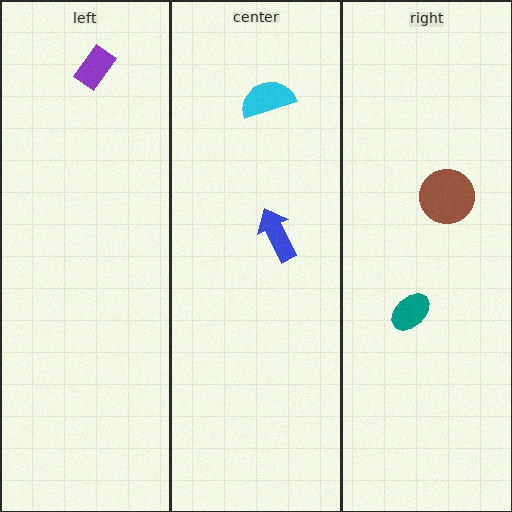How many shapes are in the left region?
1.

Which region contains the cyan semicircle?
The center region.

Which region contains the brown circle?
The right region.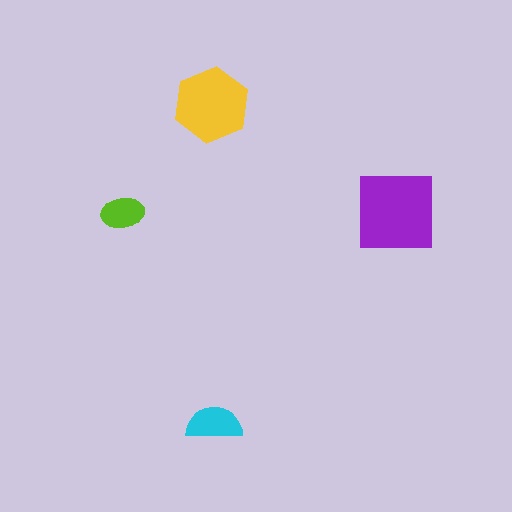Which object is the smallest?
The lime ellipse.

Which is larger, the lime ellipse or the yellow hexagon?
The yellow hexagon.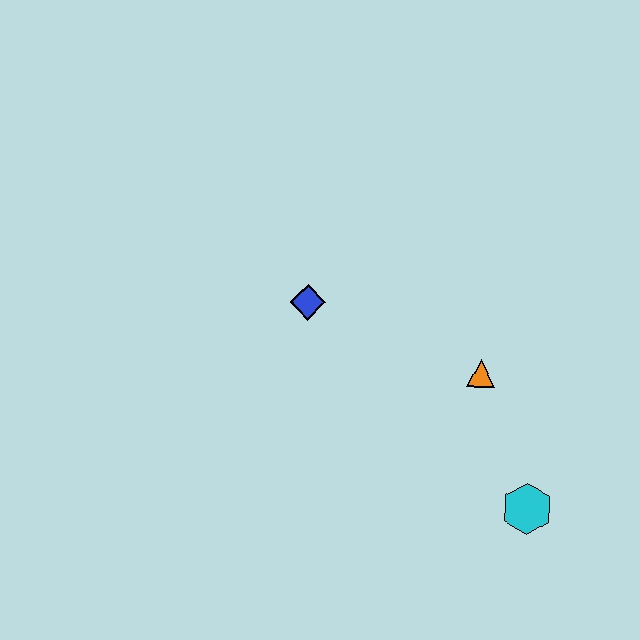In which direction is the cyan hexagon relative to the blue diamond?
The cyan hexagon is to the right of the blue diamond.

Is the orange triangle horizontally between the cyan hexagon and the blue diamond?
Yes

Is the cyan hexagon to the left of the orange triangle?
No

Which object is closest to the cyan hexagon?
The orange triangle is closest to the cyan hexagon.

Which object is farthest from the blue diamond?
The cyan hexagon is farthest from the blue diamond.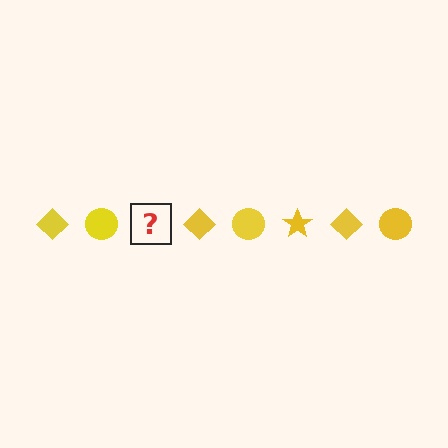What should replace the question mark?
The question mark should be replaced with a yellow star.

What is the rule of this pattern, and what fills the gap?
The rule is that the pattern cycles through diamond, circle, star shapes in yellow. The gap should be filled with a yellow star.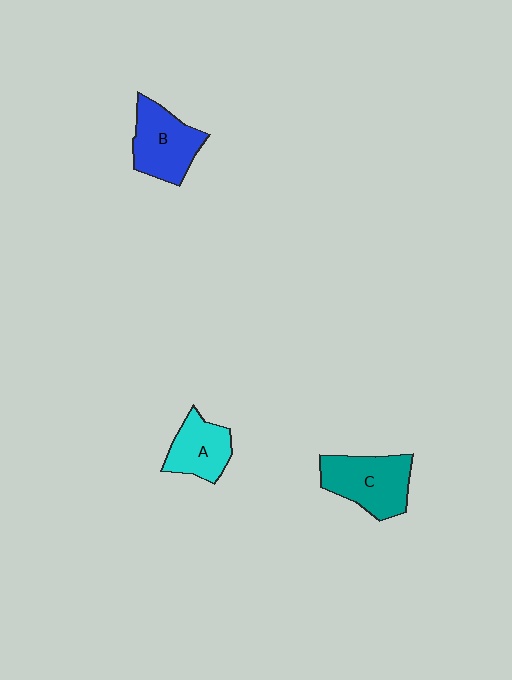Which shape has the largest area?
Shape C (teal).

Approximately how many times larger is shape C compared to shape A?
Approximately 1.4 times.